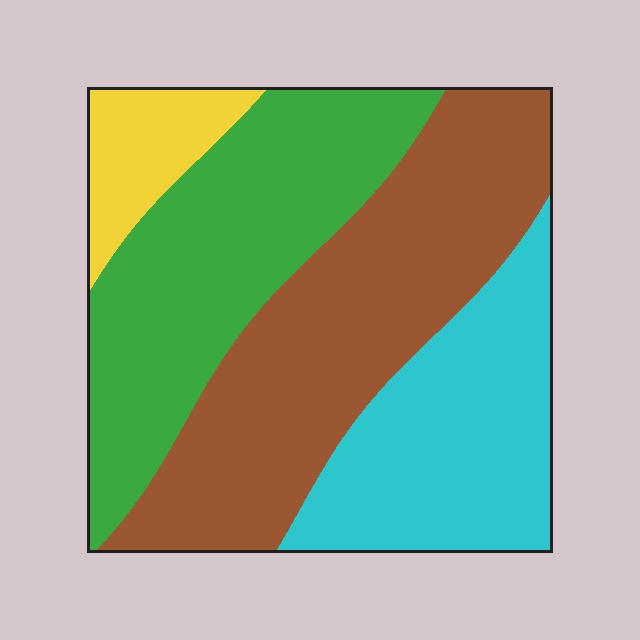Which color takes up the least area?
Yellow, at roughly 10%.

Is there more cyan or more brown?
Brown.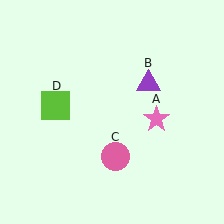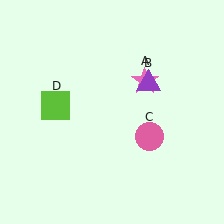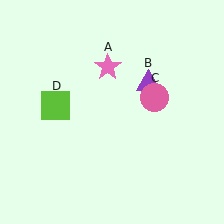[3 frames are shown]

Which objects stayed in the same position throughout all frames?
Purple triangle (object B) and lime square (object D) remained stationary.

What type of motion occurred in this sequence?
The pink star (object A), pink circle (object C) rotated counterclockwise around the center of the scene.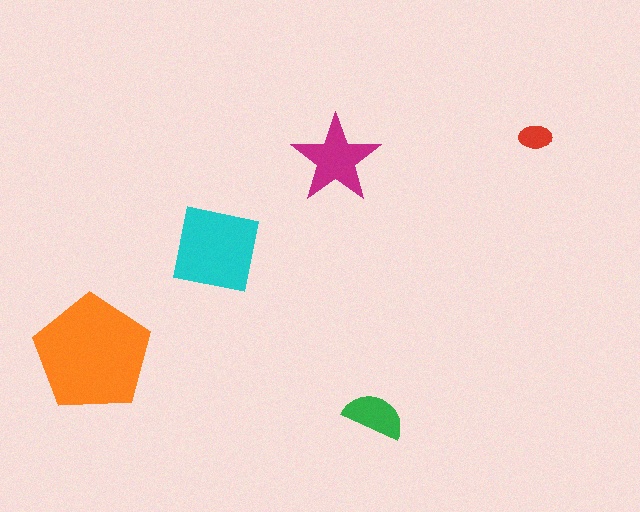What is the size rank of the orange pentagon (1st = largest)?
1st.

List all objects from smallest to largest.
The red ellipse, the green semicircle, the magenta star, the cyan square, the orange pentagon.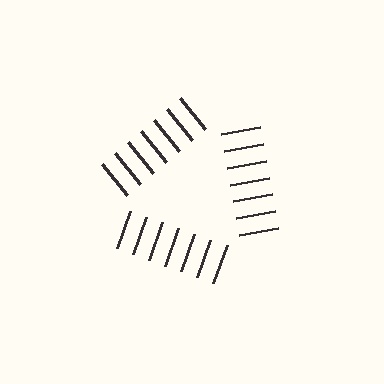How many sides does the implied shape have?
3 sides — the line-ends trace a triangle.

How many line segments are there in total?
21 — 7 along each of the 3 edges.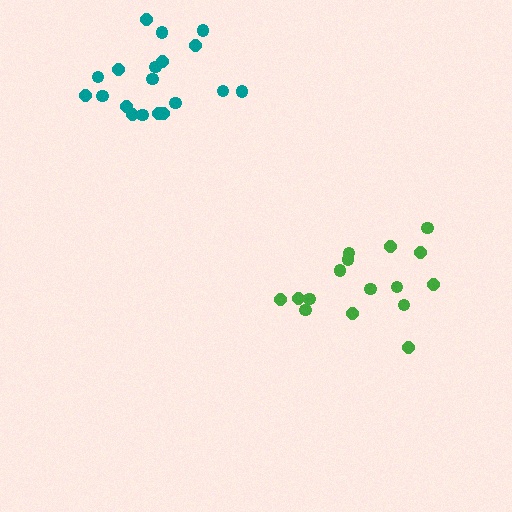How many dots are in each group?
Group 1: 16 dots, Group 2: 19 dots (35 total).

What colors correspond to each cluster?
The clusters are colored: green, teal.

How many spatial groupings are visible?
There are 2 spatial groupings.